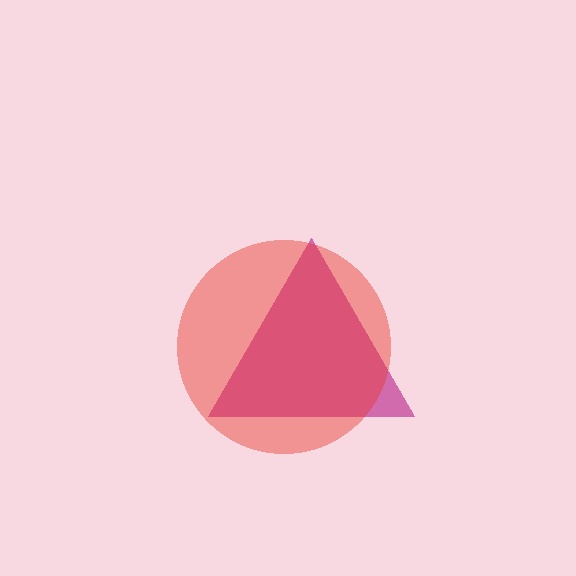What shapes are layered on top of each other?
The layered shapes are: a magenta triangle, a red circle.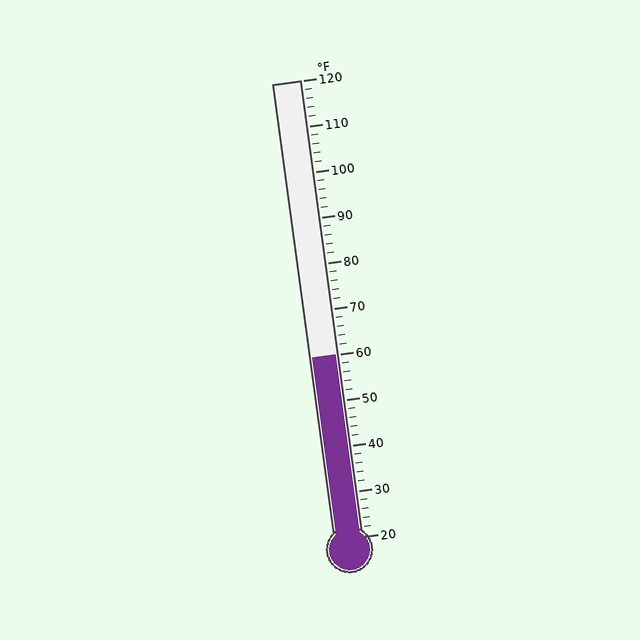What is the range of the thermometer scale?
The thermometer scale ranges from 20°F to 120°F.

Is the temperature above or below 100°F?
The temperature is below 100°F.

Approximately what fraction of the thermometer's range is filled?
The thermometer is filled to approximately 40% of its range.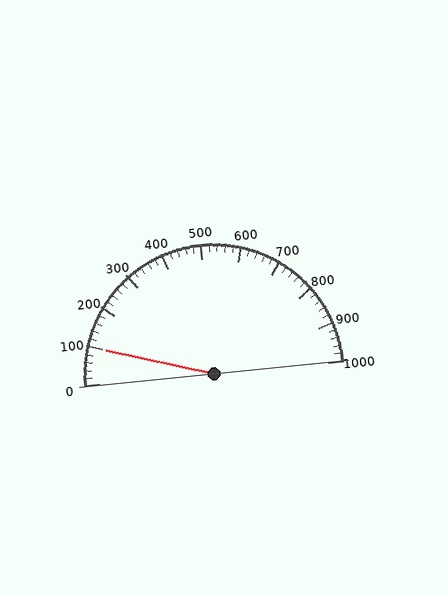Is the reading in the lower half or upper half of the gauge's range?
The reading is in the lower half of the range (0 to 1000).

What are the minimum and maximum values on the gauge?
The gauge ranges from 0 to 1000.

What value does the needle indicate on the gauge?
The needle indicates approximately 100.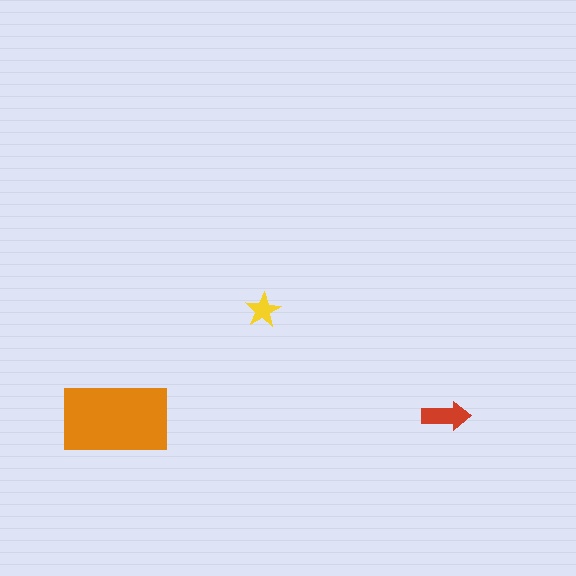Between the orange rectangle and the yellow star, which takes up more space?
The orange rectangle.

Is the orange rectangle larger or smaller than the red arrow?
Larger.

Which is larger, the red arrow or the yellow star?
The red arrow.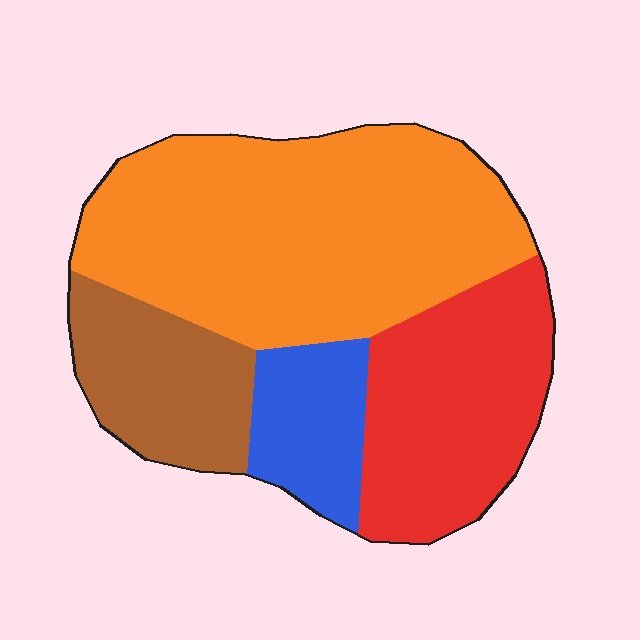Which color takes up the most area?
Orange, at roughly 50%.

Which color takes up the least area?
Blue, at roughly 10%.